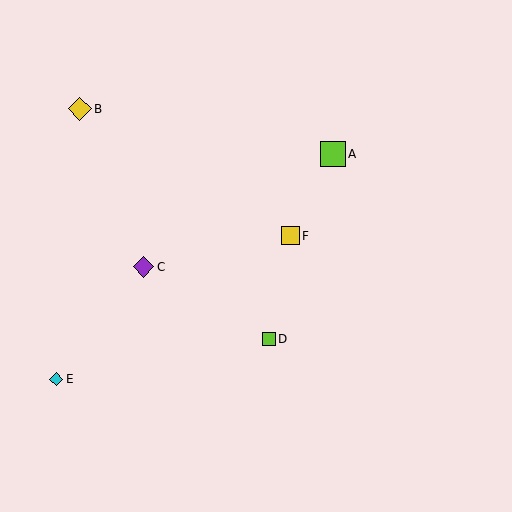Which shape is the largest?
The lime square (labeled A) is the largest.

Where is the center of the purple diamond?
The center of the purple diamond is at (144, 267).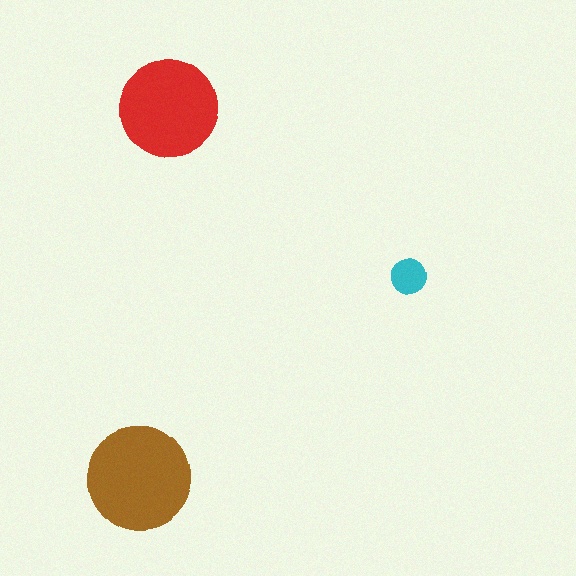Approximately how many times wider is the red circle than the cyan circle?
About 3 times wider.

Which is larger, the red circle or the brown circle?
The brown one.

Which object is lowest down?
The brown circle is bottommost.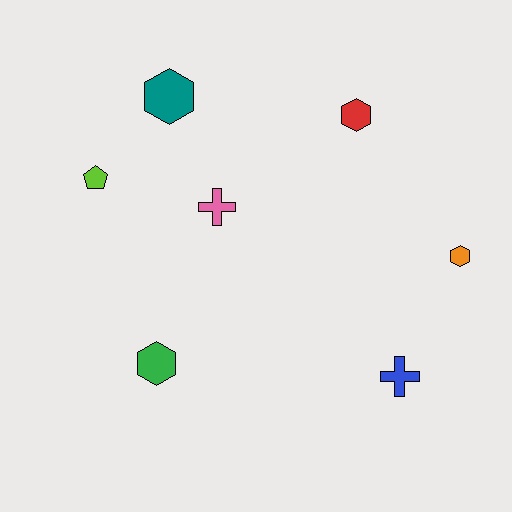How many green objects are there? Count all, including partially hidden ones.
There is 1 green object.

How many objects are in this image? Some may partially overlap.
There are 7 objects.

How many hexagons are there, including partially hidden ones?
There are 4 hexagons.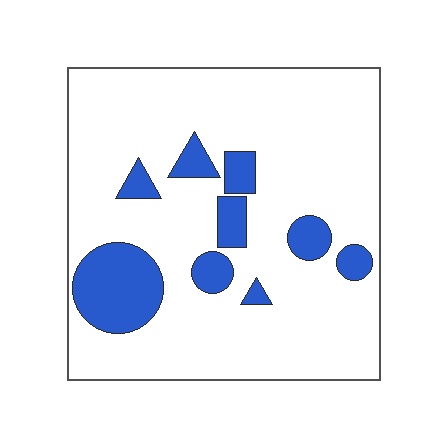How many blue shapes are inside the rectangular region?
9.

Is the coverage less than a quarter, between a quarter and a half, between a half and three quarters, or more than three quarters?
Less than a quarter.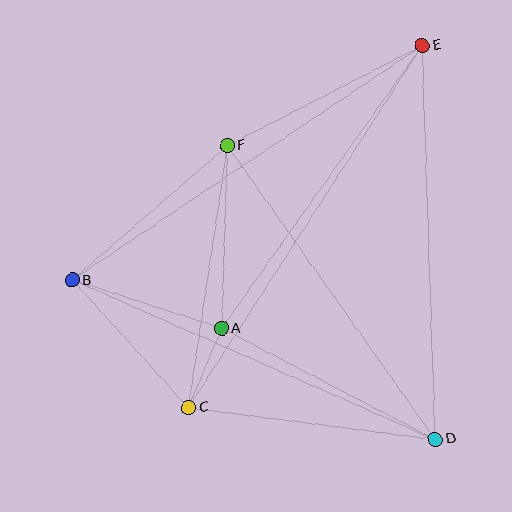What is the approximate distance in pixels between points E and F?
The distance between E and F is approximately 220 pixels.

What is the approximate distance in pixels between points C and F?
The distance between C and F is approximately 265 pixels.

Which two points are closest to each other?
Points A and C are closest to each other.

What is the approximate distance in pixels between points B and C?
The distance between B and C is approximately 172 pixels.